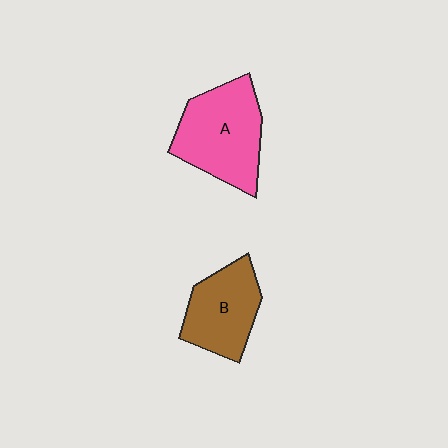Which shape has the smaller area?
Shape B (brown).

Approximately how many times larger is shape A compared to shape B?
Approximately 1.3 times.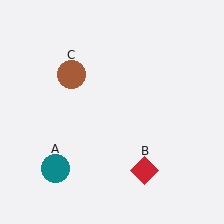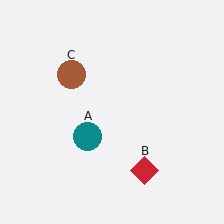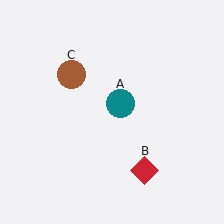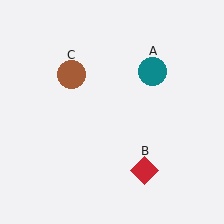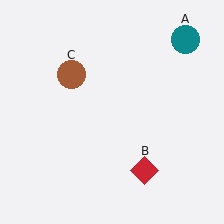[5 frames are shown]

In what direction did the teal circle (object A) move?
The teal circle (object A) moved up and to the right.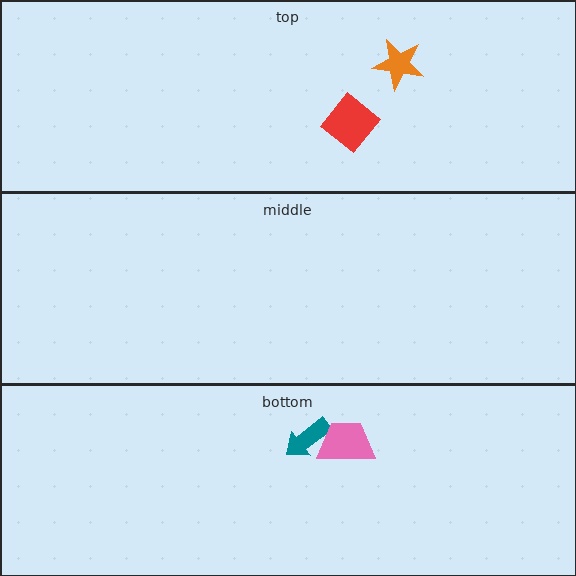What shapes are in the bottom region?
The teal arrow, the pink trapezoid.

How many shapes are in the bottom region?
2.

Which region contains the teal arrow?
The bottom region.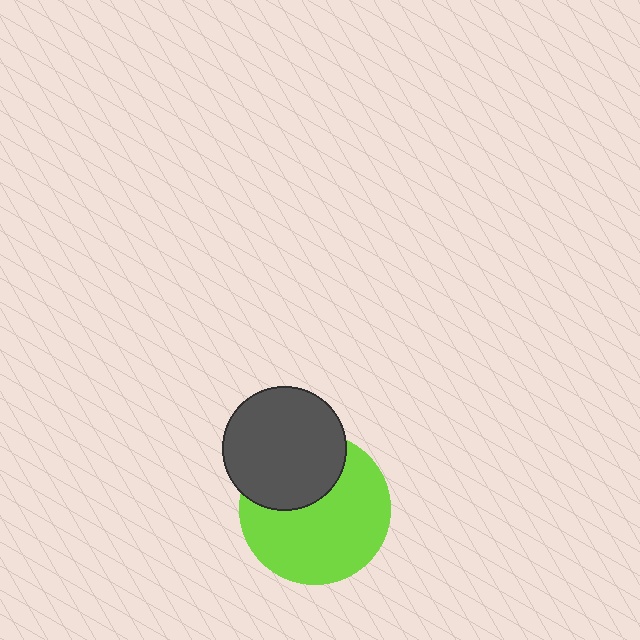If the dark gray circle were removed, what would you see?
You would see the complete lime circle.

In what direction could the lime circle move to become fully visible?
The lime circle could move down. That would shift it out from behind the dark gray circle entirely.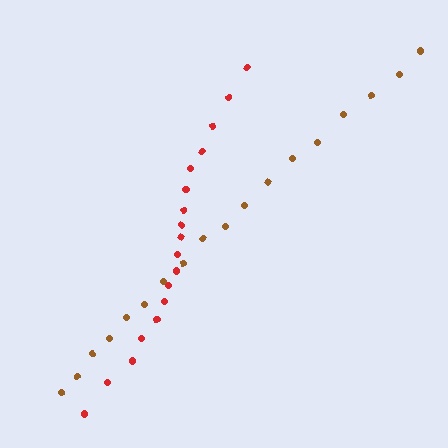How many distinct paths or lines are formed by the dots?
There are 2 distinct paths.